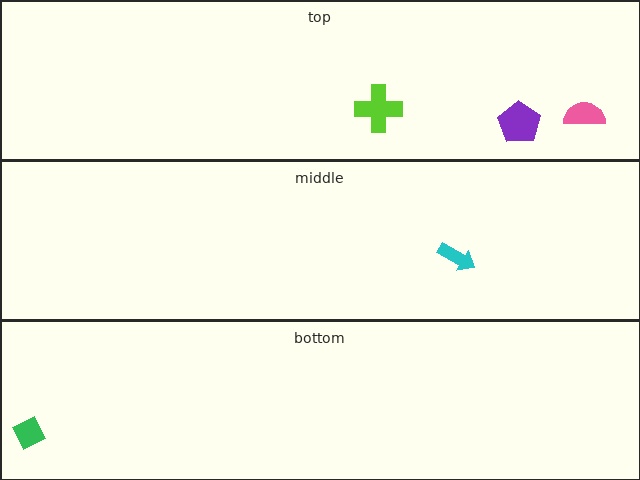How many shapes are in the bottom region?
1.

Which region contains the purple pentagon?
The top region.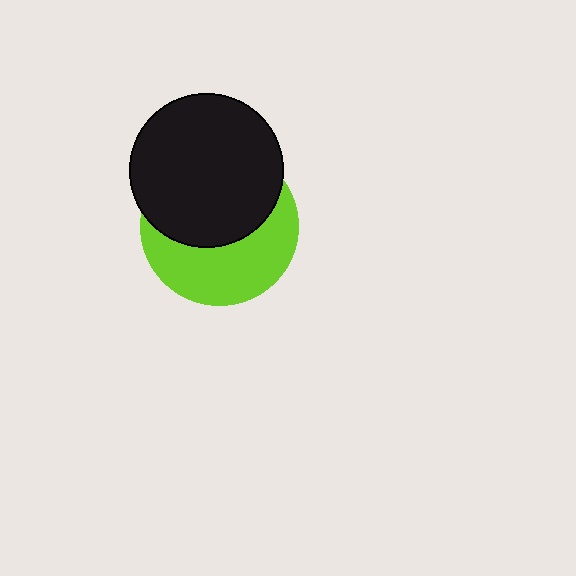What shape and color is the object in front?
The object in front is a black circle.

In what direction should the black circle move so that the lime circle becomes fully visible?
The black circle should move up. That is the shortest direction to clear the overlap and leave the lime circle fully visible.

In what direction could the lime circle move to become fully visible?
The lime circle could move down. That would shift it out from behind the black circle entirely.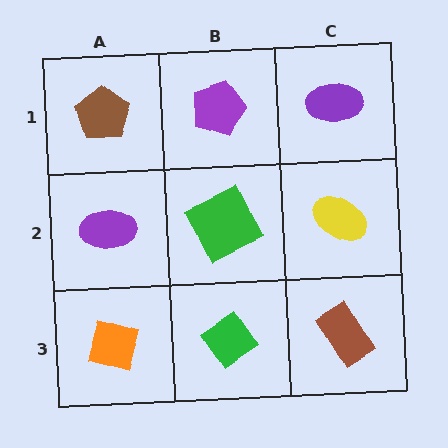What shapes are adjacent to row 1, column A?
A purple ellipse (row 2, column A), a purple pentagon (row 1, column B).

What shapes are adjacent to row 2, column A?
A brown pentagon (row 1, column A), an orange diamond (row 3, column A), a green square (row 2, column B).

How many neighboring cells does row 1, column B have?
3.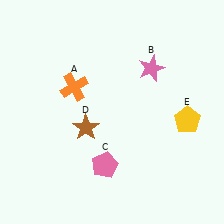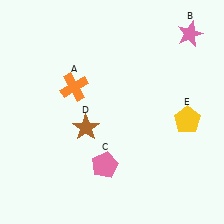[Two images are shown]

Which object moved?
The pink star (B) moved right.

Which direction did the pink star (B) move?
The pink star (B) moved right.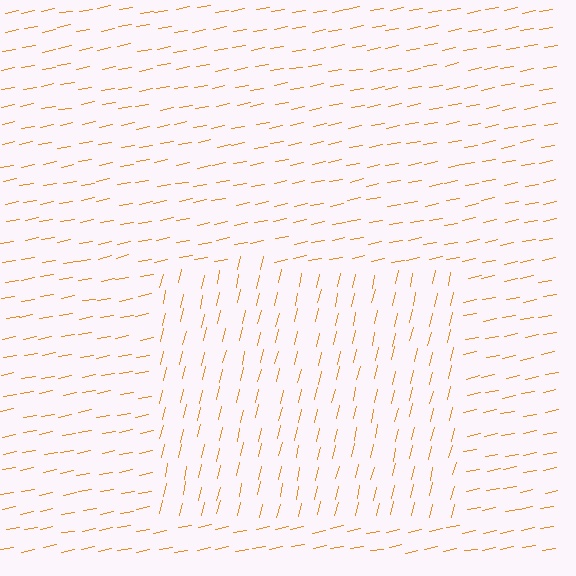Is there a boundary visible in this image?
Yes, there is a texture boundary formed by a change in line orientation.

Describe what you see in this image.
The image is filled with small orange line segments. A rectangle region in the image has lines oriented differently from the surrounding lines, creating a visible texture boundary.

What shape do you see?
I see a rectangle.